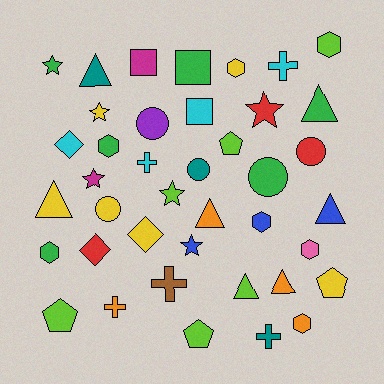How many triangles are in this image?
There are 7 triangles.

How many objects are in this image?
There are 40 objects.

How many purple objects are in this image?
There is 1 purple object.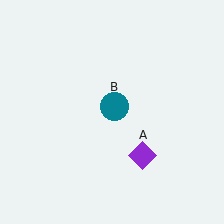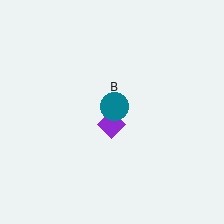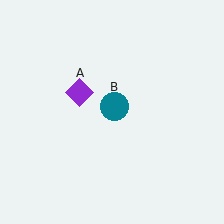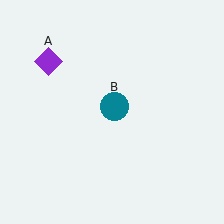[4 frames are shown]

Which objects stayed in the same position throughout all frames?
Teal circle (object B) remained stationary.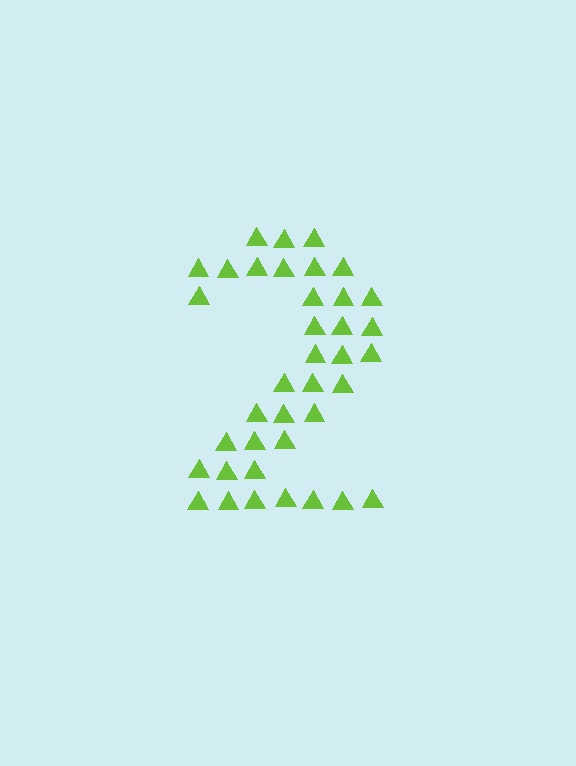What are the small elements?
The small elements are triangles.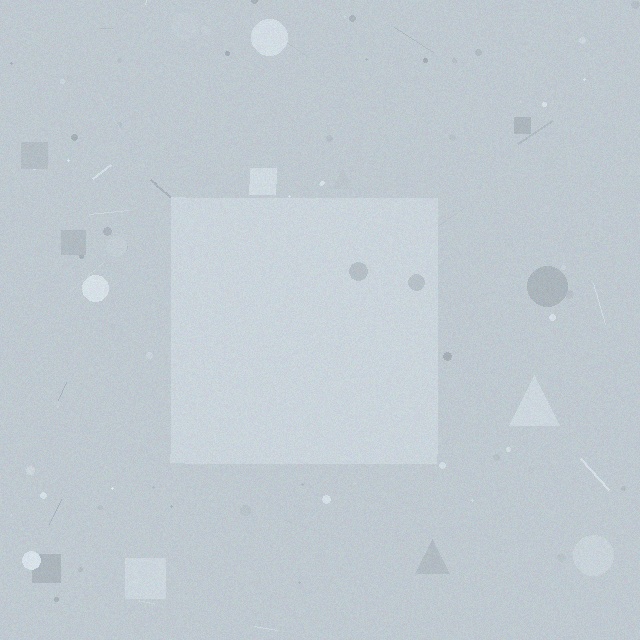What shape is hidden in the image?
A square is hidden in the image.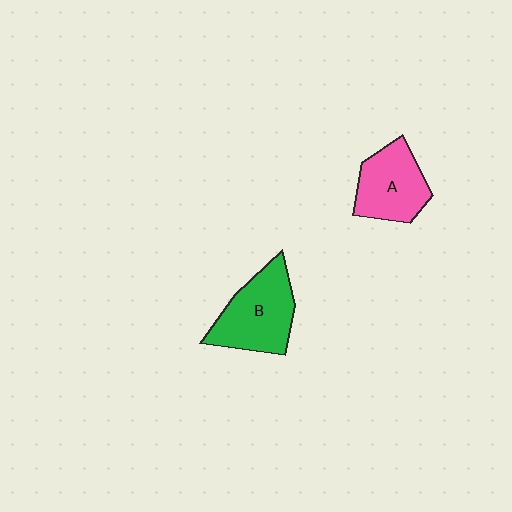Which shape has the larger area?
Shape B (green).